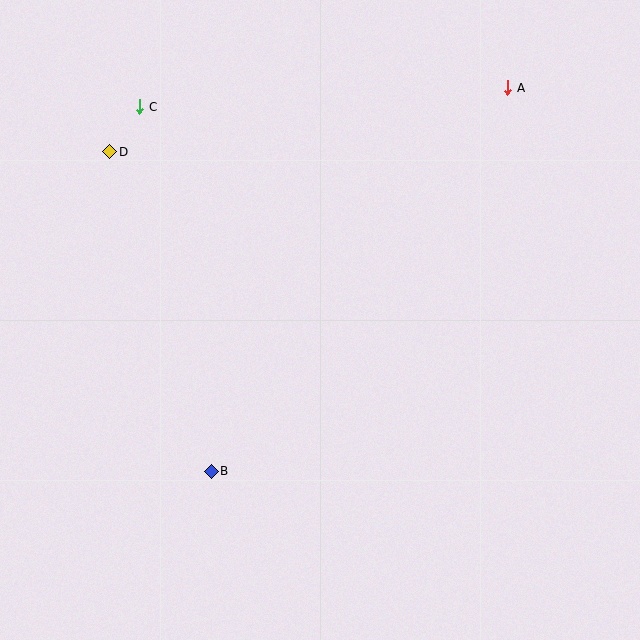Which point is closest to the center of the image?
Point B at (211, 471) is closest to the center.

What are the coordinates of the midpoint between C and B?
The midpoint between C and B is at (175, 289).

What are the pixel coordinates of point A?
Point A is at (508, 88).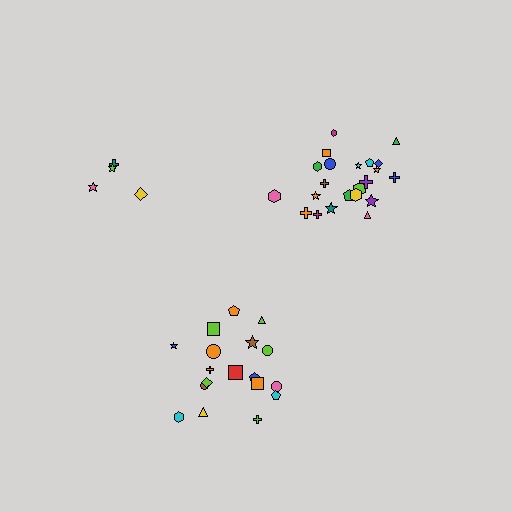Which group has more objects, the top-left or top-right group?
The top-right group.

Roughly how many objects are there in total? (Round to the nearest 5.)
Roughly 45 objects in total.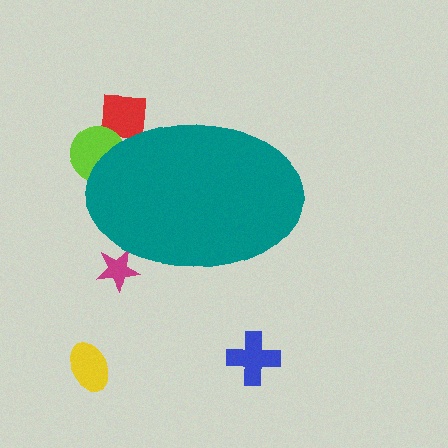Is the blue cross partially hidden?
No, the blue cross is fully visible.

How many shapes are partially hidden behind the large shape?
3 shapes are partially hidden.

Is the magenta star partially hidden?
Yes, the magenta star is partially hidden behind the teal ellipse.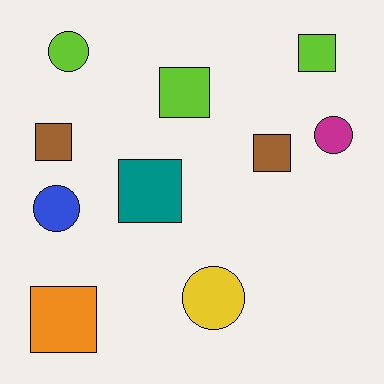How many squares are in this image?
There are 6 squares.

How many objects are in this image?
There are 10 objects.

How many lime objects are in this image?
There are 3 lime objects.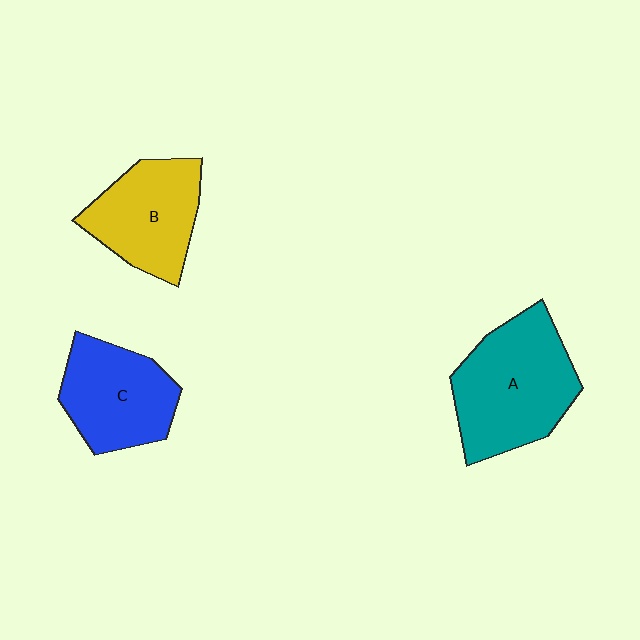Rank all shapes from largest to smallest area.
From largest to smallest: A (teal), B (yellow), C (blue).